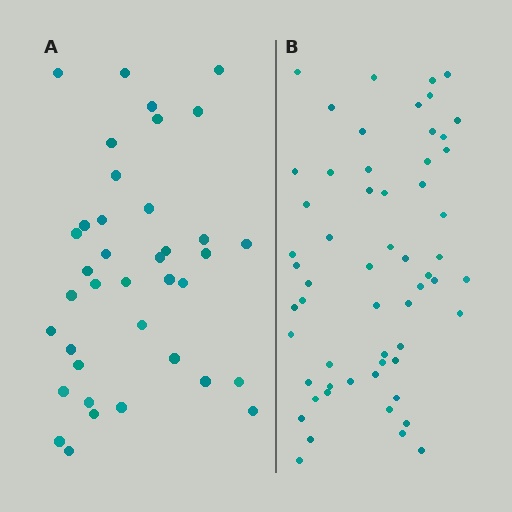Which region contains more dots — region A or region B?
Region B (the right region) has more dots.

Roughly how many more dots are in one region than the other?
Region B has approximately 20 more dots than region A.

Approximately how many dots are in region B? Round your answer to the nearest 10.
About 60 dots. (The exact count is 58, which rounds to 60.)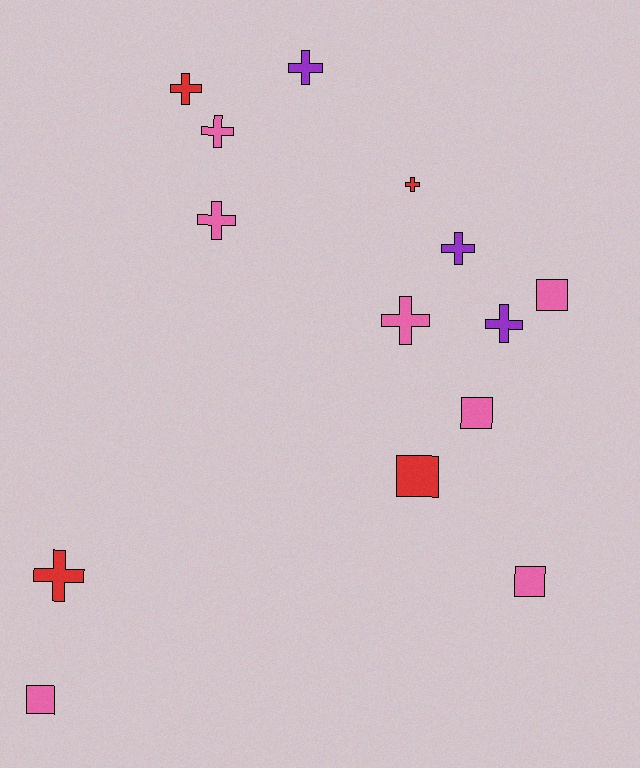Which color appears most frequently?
Pink, with 7 objects.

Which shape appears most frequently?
Cross, with 9 objects.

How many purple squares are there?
There are no purple squares.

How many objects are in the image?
There are 14 objects.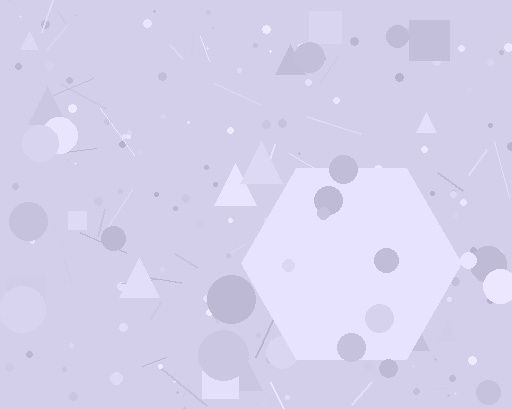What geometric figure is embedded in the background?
A hexagon is embedded in the background.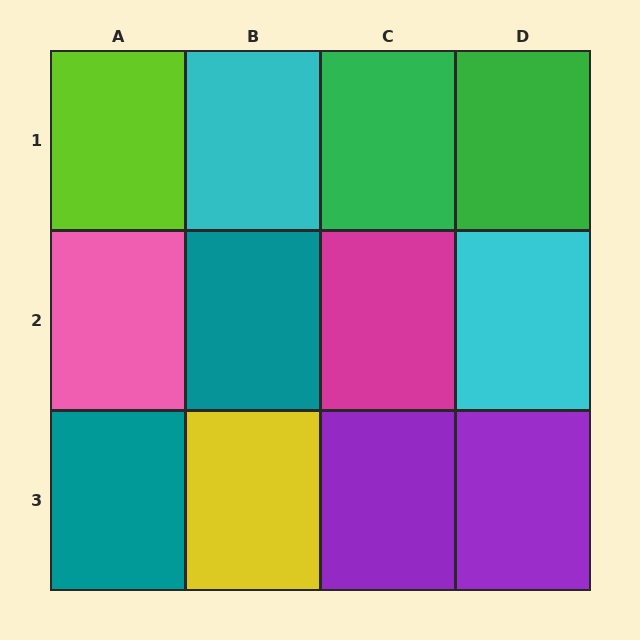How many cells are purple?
2 cells are purple.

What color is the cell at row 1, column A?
Lime.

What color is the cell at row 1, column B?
Cyan.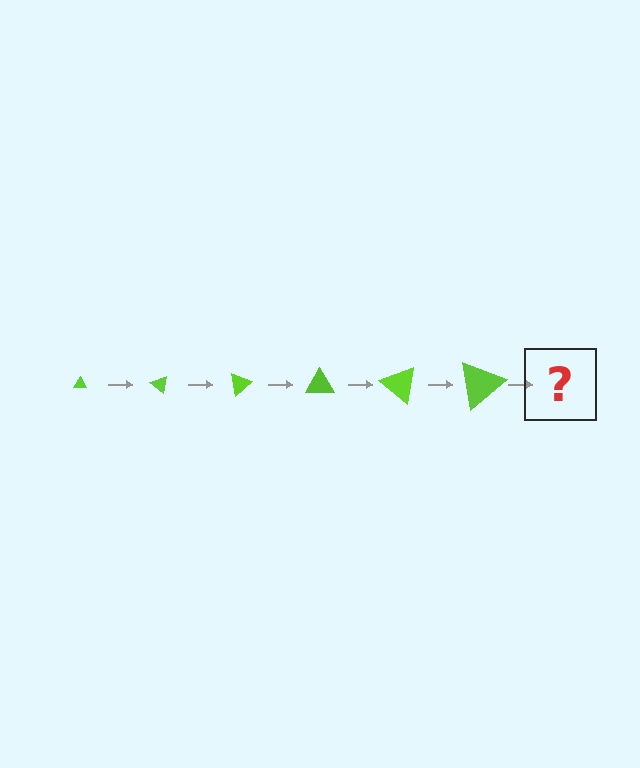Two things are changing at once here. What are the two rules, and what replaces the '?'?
The two rules are that the triangle grows larger each step and it rotates 40 degrees each step. The '?' should be a triangle, larger than the previous one and rotated 240 degrees from the start.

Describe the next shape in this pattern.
It should be a triangle, larger than the previous one and rotated 240 degrees from the start.